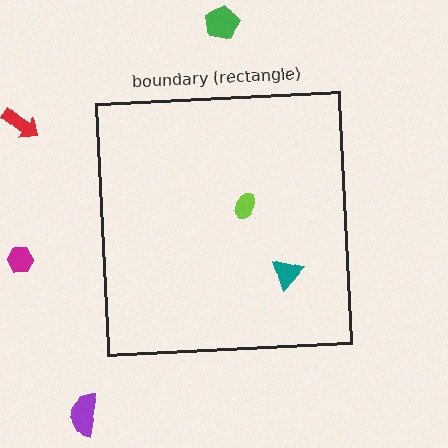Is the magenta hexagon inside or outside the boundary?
Outside.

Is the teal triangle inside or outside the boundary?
Inside.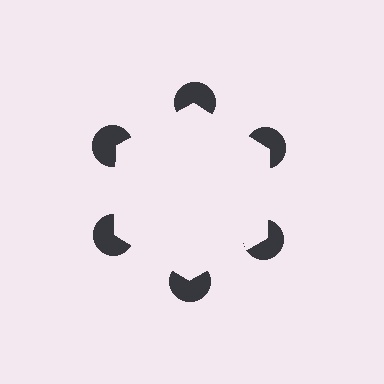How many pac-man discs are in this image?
There are 6 — one at each vertex of the illusory hexagon.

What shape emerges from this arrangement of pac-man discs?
An illusory hexagon — its edges are inferred from the aligned wedge cuts in the pac-man discs, not physically drawn.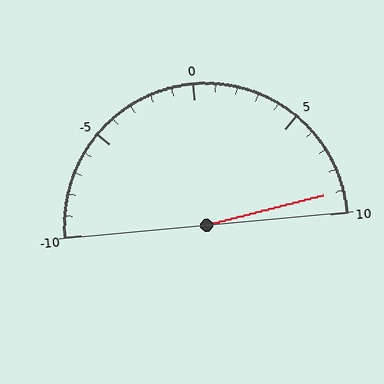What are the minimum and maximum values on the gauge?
The gauge ranges from -10 to 10.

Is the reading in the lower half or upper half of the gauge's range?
The reading is in the upper half of the range (-10 to 10).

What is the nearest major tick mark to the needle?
The nearest major tick mark is 10.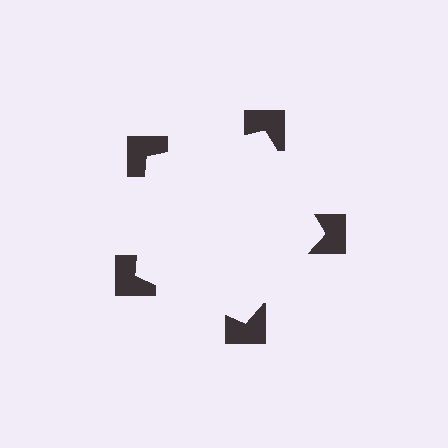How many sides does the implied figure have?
5 sides.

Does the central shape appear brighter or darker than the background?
It typically appears slightly brighter than the background, even though no actual brightness change is drawn.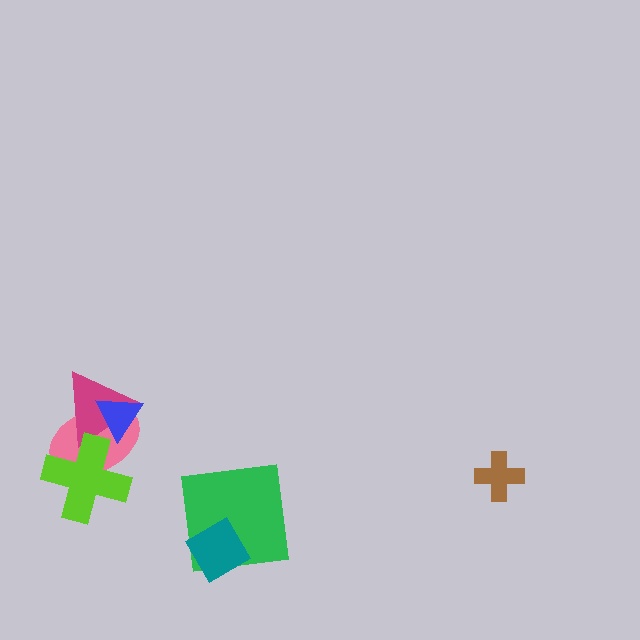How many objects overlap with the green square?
1 object overlaps with the green square.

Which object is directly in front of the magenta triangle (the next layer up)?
The lime cross is directly in front of the magenta triangle.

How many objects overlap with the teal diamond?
1 object overlaps with the teal diamond.